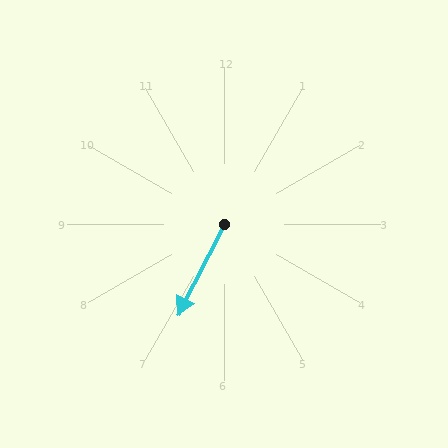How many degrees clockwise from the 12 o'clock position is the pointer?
Approximately 207 degrees.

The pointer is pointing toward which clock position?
Roughly 7 o'clock.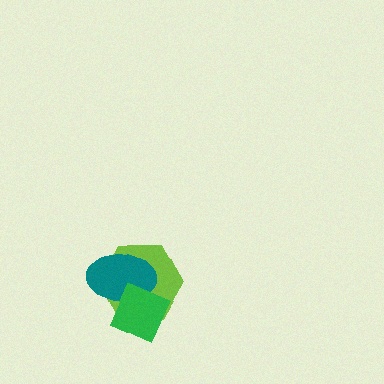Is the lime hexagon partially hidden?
Yes, it is partially covered by another shape.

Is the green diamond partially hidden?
No, no other shape covers it.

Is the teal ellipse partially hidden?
Yes, it is partially covered by another shape.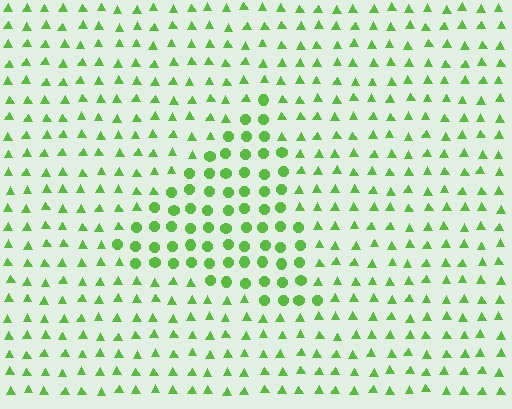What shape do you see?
I see a triangle.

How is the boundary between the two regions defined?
The boundary is defined by a change in element shape: circles inside vs. triangles outside. All elements share the same color and spacing.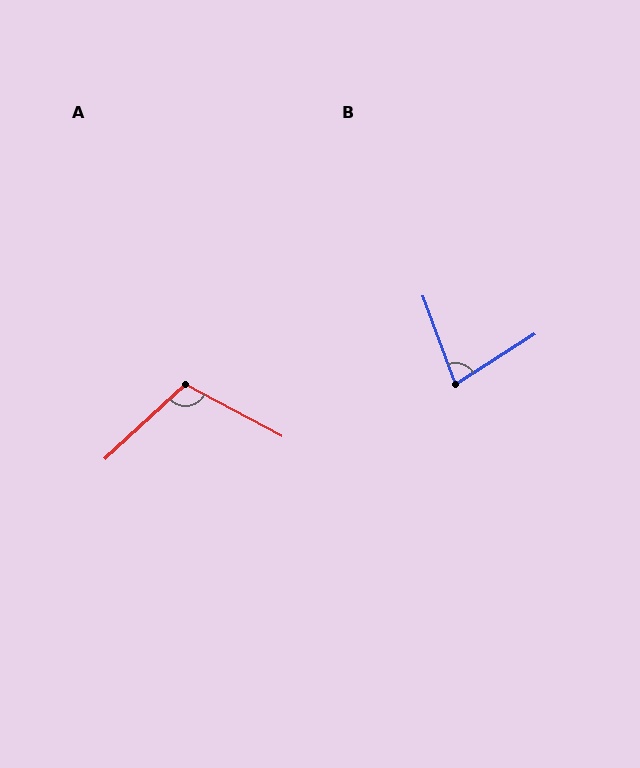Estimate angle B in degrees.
Approximately 78 degrees.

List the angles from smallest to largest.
B (78°), A (109°).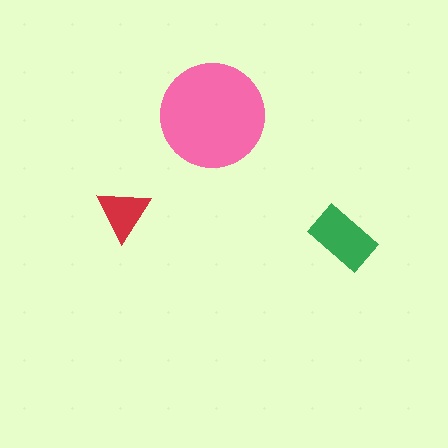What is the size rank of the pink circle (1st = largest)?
1st.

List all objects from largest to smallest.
The pink circle, the green rectangle, the red triangle.